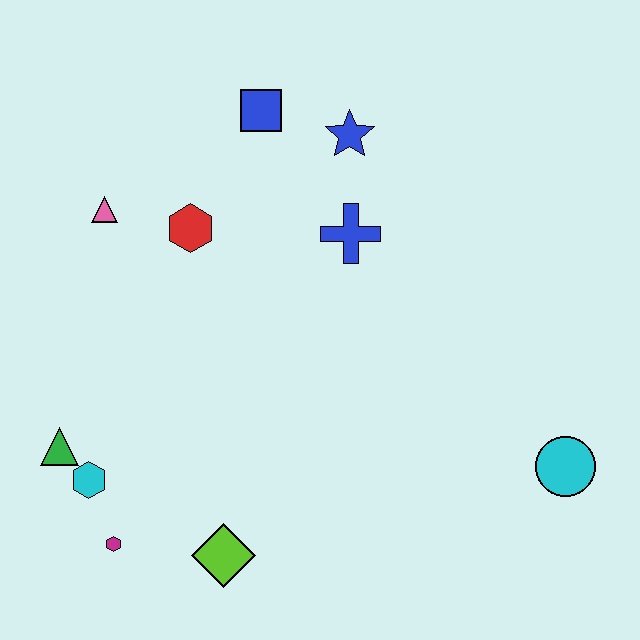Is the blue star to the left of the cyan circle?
Yes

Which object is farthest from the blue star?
The magenta hexagon is farthest from the blue star.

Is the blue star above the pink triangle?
Yes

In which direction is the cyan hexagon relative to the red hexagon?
The cyan hexagon is below the red hexagon.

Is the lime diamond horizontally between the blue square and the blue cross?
No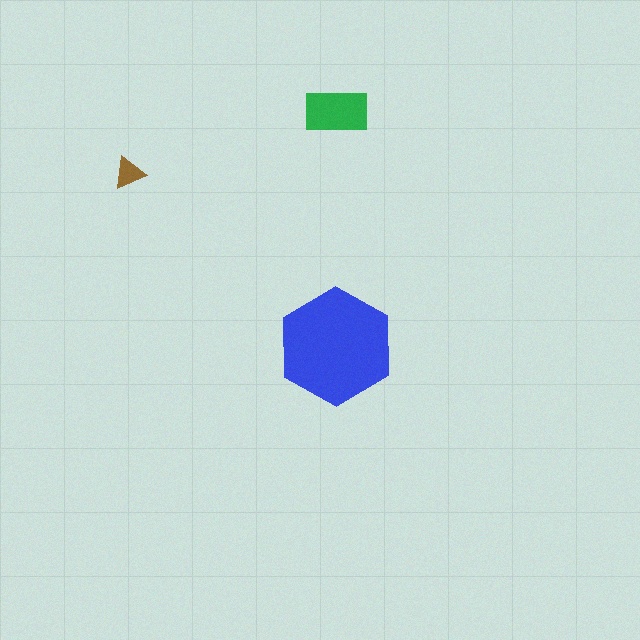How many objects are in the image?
There are 3 objects in the image.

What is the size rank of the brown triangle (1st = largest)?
3rd.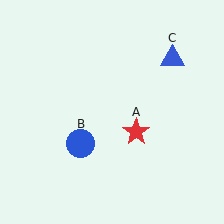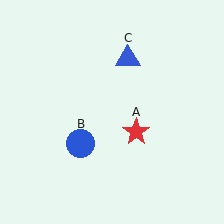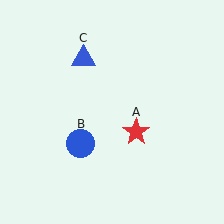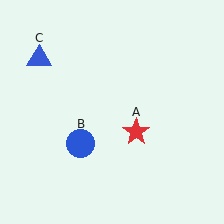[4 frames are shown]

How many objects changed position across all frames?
1 object changed position: blue triangle (object C).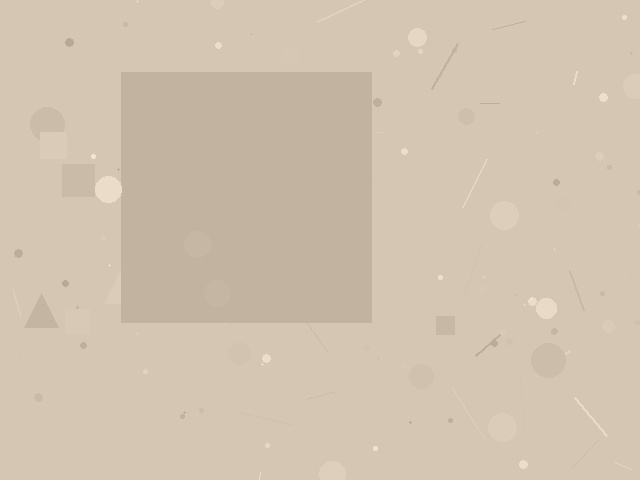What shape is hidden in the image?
A square is hidden in the image.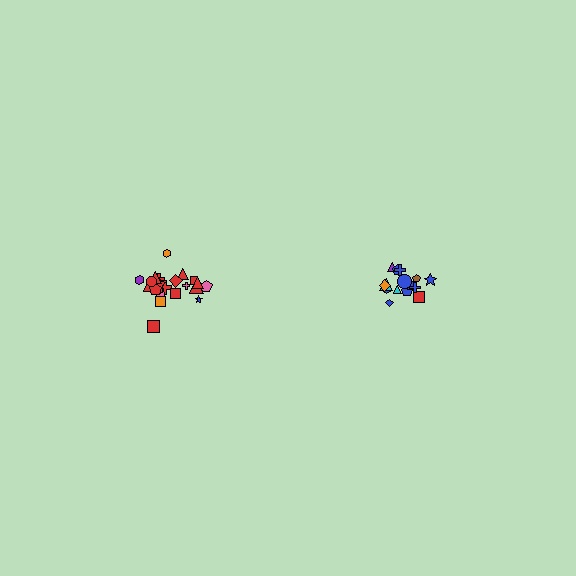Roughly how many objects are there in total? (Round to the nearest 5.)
Roughly 35 objects in total.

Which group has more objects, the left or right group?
The left group.